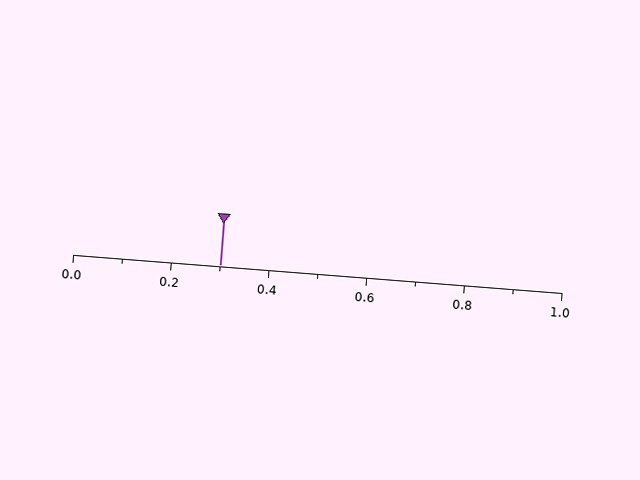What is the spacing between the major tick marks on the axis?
The major ticks are spaced 0.2 apart.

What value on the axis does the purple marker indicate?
The marker indicates approximately 0.3.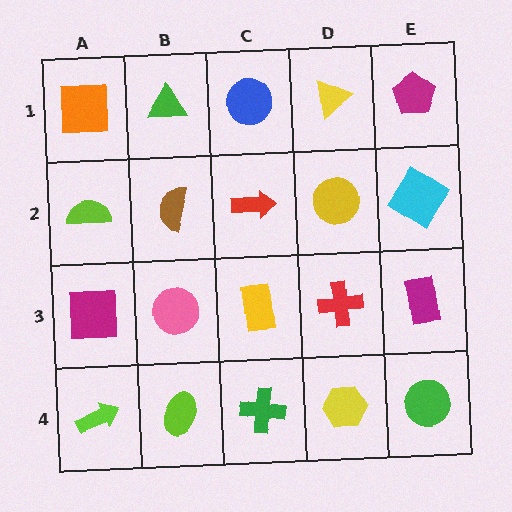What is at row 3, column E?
A magenta rectangle.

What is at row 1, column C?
A blue circle.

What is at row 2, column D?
A yellow circle.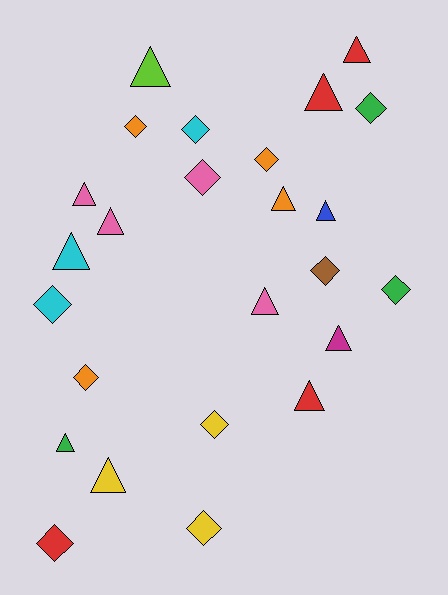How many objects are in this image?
There are 25 objects.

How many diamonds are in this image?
There are 12 diamonds.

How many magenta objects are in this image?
There is 1 magenta object.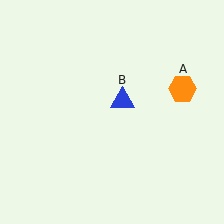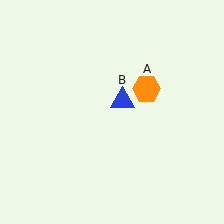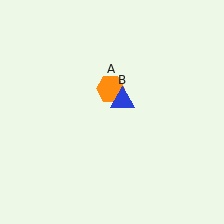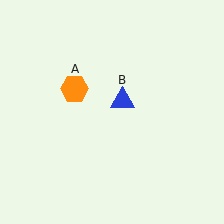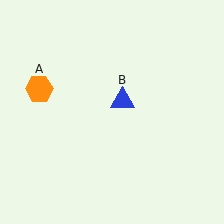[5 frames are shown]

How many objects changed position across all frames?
1 object changed position: orange hexagon (object A).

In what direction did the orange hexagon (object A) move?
The orange hexagon (object A) moved left.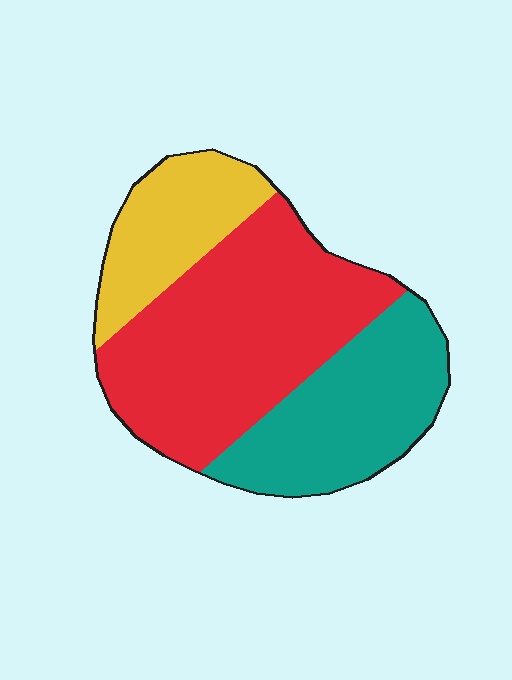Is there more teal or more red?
Red.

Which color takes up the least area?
Yellow, at roughly 20%.